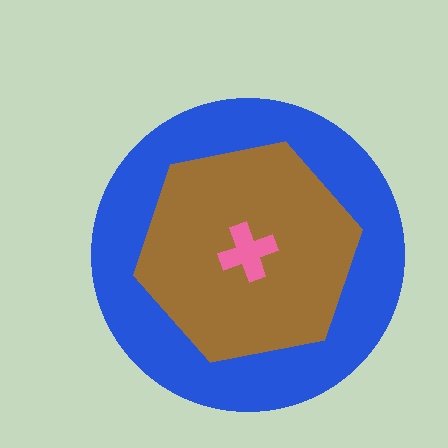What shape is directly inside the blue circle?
The brown hexagon.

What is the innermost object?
The pink cross.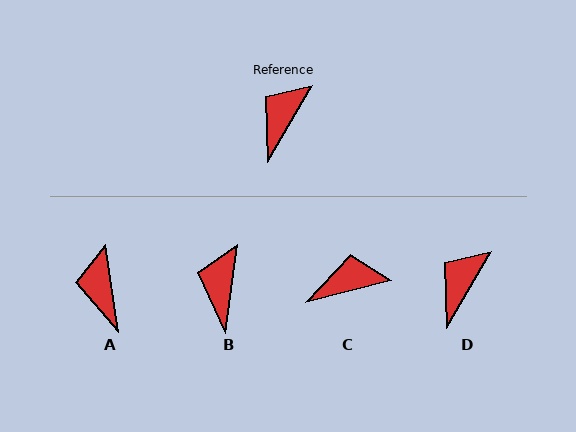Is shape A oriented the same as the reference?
No, it is off by about 39 degrees.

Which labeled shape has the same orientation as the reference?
D.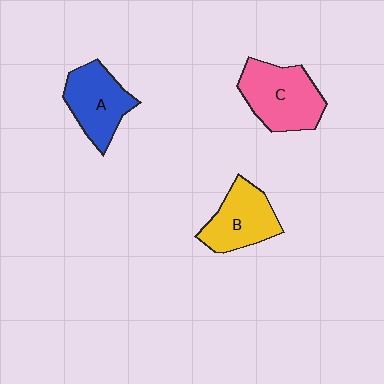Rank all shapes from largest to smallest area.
From largest to smallest: C (pink), A (blue), B (yellow).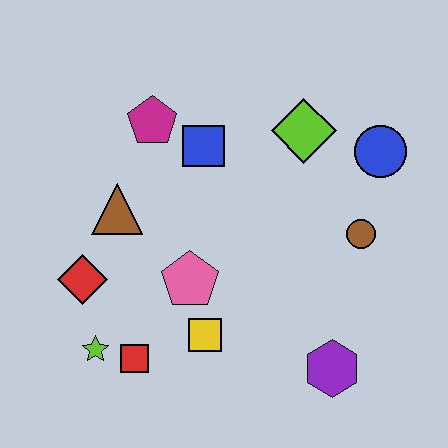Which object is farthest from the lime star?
The blue circle is farthest from the lime star.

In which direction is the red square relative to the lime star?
The red square is to the right of the lime star.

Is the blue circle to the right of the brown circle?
Yes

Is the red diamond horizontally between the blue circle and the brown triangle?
No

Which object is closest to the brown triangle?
The red diamond is closest to the brown triangle.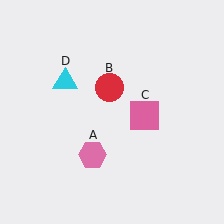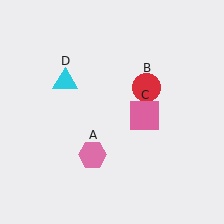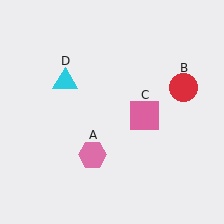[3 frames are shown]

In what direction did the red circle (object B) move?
The red circle (object B) moved right.